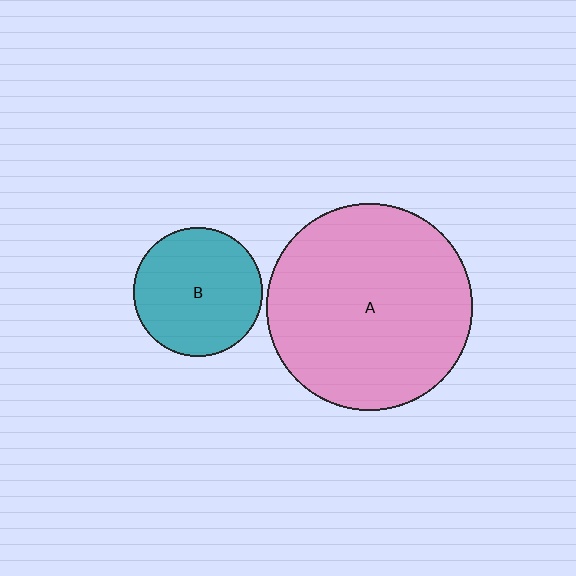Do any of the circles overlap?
No, none of the circles overlap.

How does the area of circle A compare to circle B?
Approximately 2.6 times.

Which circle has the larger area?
Circle A (pink).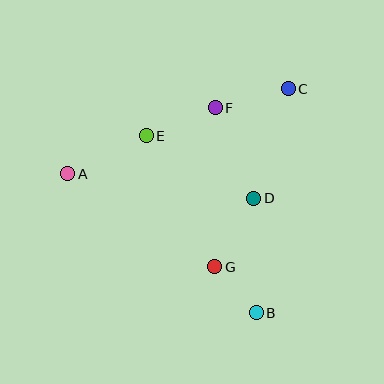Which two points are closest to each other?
Points B and G are closest to each other.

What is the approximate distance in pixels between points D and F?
The distance between D and F is approximately 99 pixels.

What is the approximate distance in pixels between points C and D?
The distance between C and D is approximately 115 pixels.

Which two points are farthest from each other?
Points A and C are farthest from each other.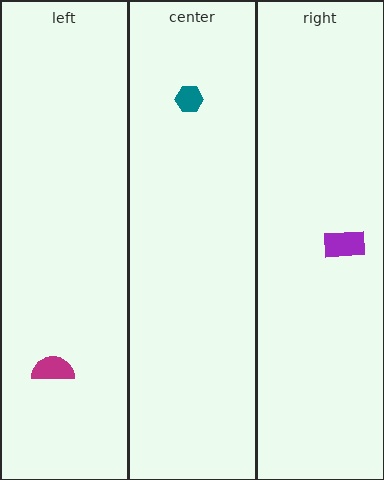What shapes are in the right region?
The purple rectangle.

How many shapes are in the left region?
1.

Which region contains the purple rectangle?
The right region.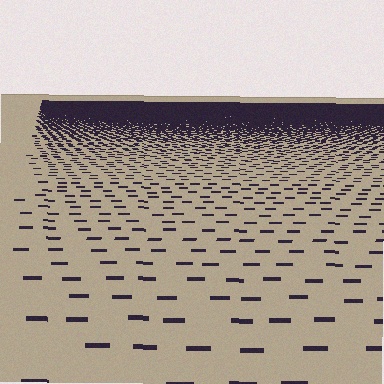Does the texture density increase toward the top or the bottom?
Density increases toward the top.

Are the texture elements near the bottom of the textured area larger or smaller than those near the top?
Larger. Near the bottom, elements are closer to the viewer and appear at a bigger on-screen size.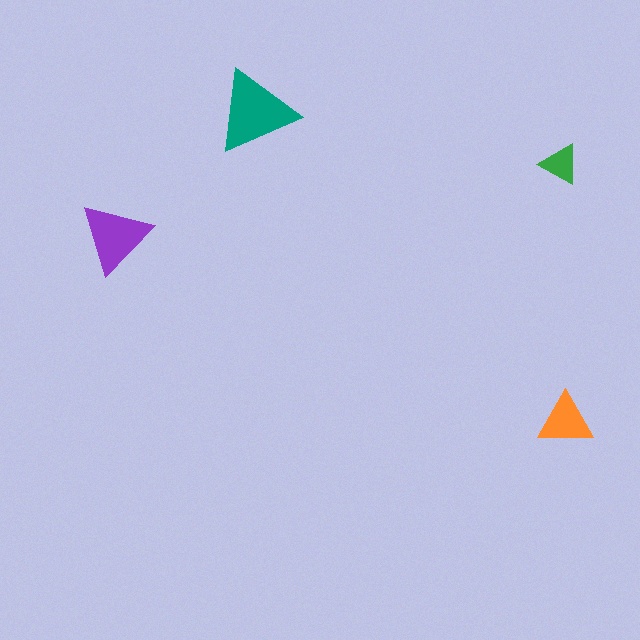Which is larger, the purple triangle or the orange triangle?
The purple one.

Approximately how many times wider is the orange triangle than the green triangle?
About 1.5 times wider.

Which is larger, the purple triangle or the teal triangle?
The teal one.